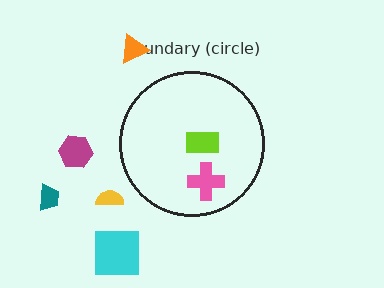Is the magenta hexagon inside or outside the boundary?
Outside.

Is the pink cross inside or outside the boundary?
Inside.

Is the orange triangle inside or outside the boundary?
Outside.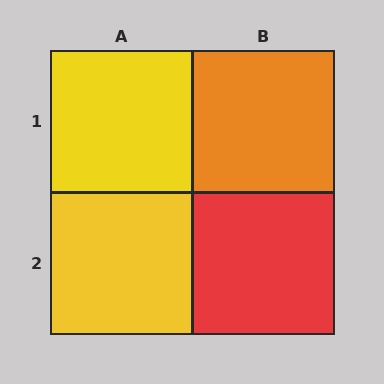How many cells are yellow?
2 cells are yellow.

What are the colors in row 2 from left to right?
Yellow, red.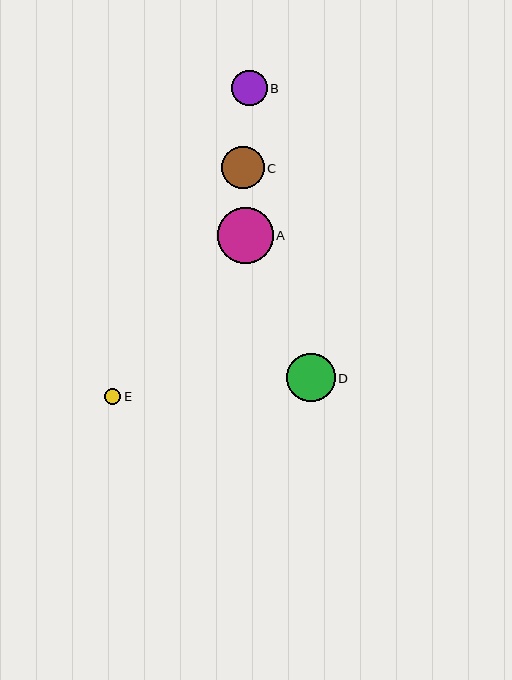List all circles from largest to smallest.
From largest to smallest: A, D, C, B, E.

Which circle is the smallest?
Circle E is the smallest with a size of approximately 16 pixels.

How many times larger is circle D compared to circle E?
Circle D is approximately 2.9 times the size of circle E.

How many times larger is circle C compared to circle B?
Circle C is approximately 1.2 times the size of circle B.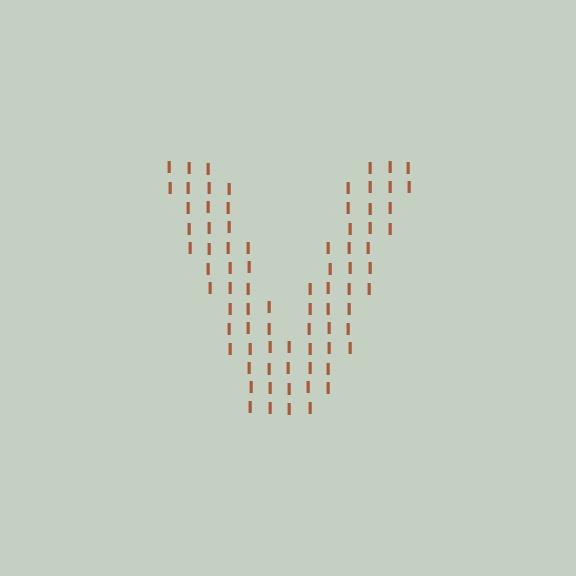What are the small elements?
The small elements are letter I's.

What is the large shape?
The large shape is the letter V.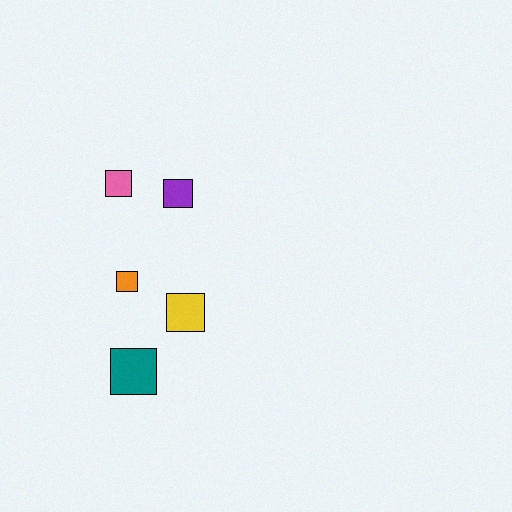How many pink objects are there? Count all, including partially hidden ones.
There is 1 pink object.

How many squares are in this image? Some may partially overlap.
There are 5 squares.